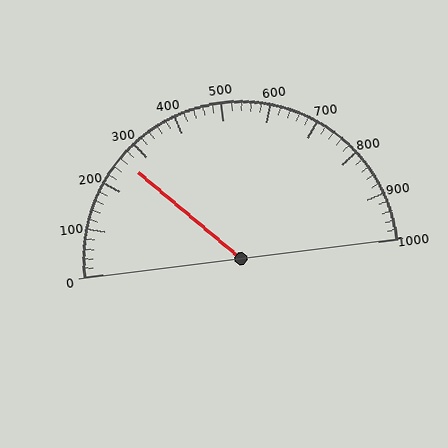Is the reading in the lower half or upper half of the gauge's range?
The reading is in the lower half of the range (0 to 1000).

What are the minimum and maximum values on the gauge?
The gauge ranges from 0 to 1000.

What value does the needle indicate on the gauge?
The needle indicates approximately 260.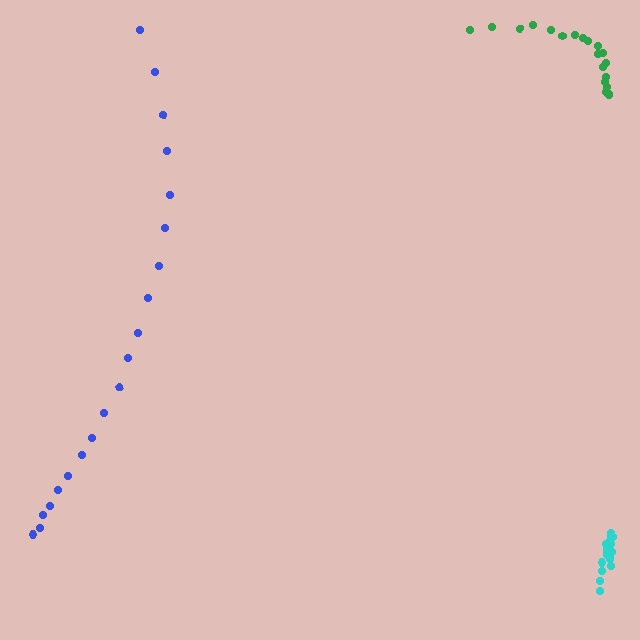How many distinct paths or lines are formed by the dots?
There are 3 distinct paths.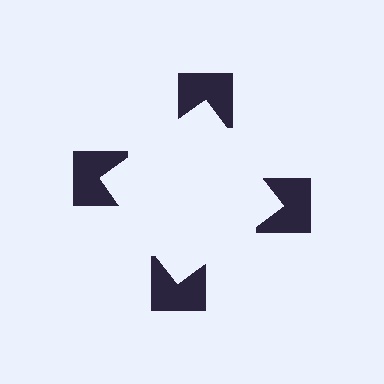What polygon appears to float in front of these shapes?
An illusory square — its edges are inferred from the aligned wedge cuts in the notched squares, not physically drawn.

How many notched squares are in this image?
There are 4 — one at each vertex of the illusory square.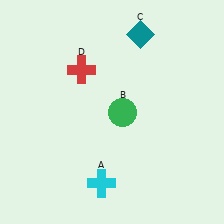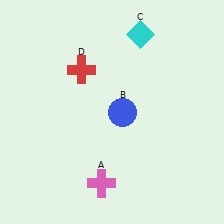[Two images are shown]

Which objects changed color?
A changed from cyan to pink. B changed from green to blue. C changed from teal to cyan.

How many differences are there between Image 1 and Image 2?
There are 3 differences between the two images.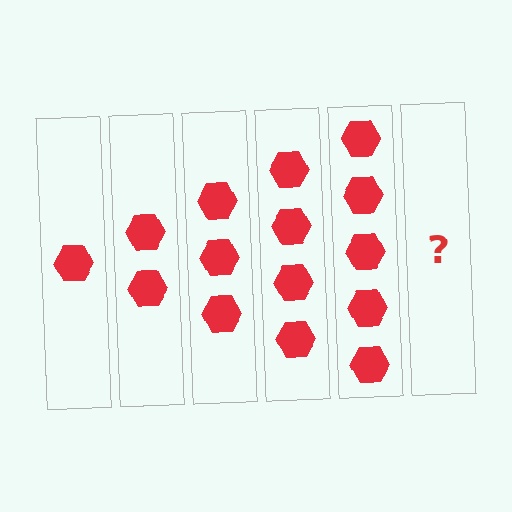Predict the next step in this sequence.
The next step is 6 hexagons.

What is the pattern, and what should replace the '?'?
The pattern is that each step adds one more hexagon. The '?' should be 6 hexagons.